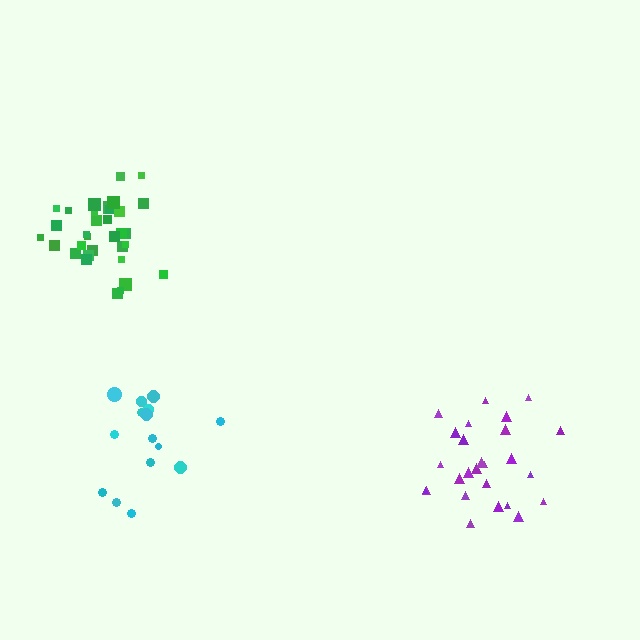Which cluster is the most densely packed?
Green.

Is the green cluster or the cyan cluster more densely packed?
Green.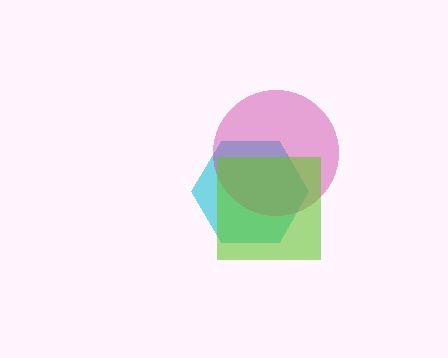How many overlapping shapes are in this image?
There are 3 overlapping shapes in the image.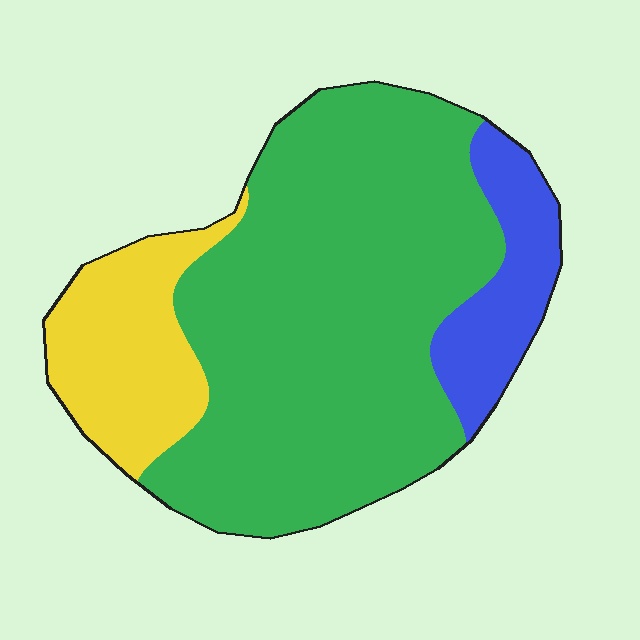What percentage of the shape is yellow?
Yellow takes up between a sixth and a third of the shape.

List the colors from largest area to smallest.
From largest to smallest: green, yellow, blue.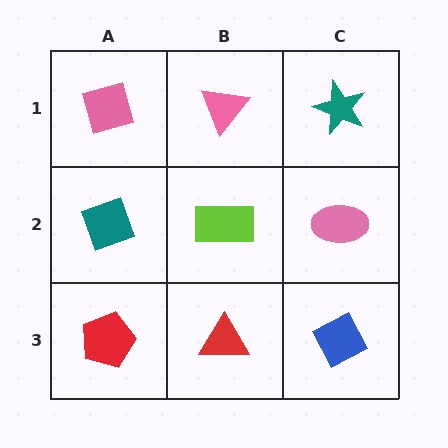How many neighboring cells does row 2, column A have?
3.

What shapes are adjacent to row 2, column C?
A teal star (row 1, column C), a blue diamond (row 3, column C), a lime rectangle (row 2, column B).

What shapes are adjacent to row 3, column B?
A lime rectangle (row 2, column B), a red pentagon (row 3, column A), a blue diamond (row 3, column C).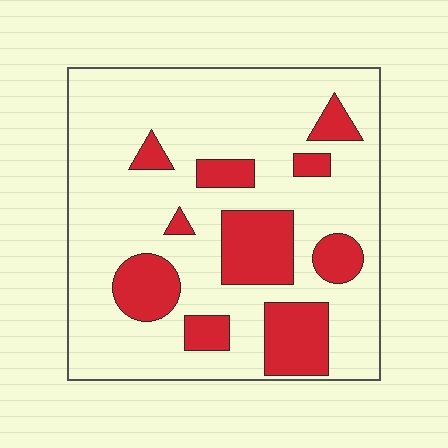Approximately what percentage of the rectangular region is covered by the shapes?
Approximately 25%.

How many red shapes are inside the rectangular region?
10.